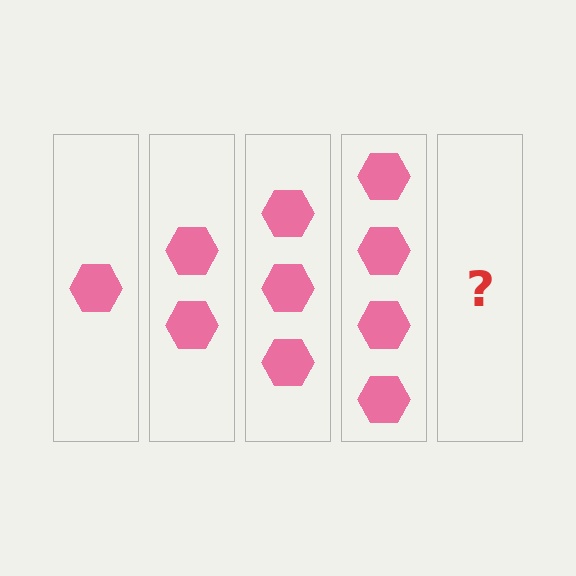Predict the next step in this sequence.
The next step is 5 hexagons.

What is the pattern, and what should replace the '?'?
The pattern is that each step adds one more hexagon. The '?' should be 5 hexagons.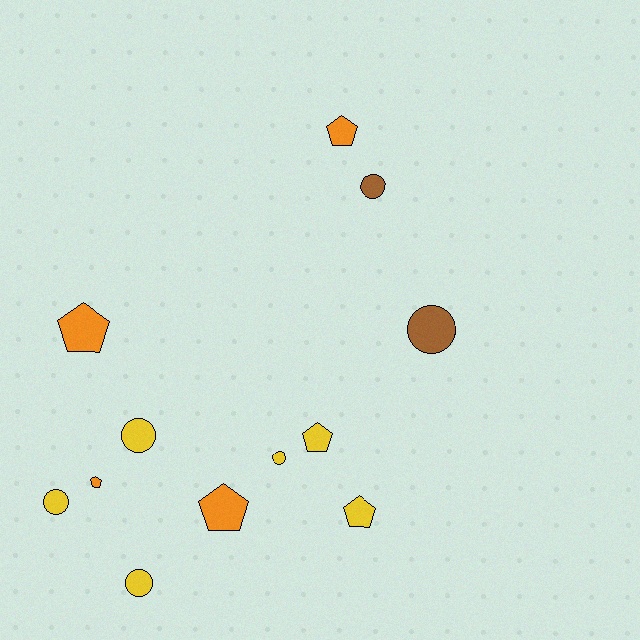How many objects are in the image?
There are 12 objects.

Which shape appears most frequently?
Pentagon, with 6 objects.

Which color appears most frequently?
Yellow, with 6 objects.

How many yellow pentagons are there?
There are 2 yellow pentagons.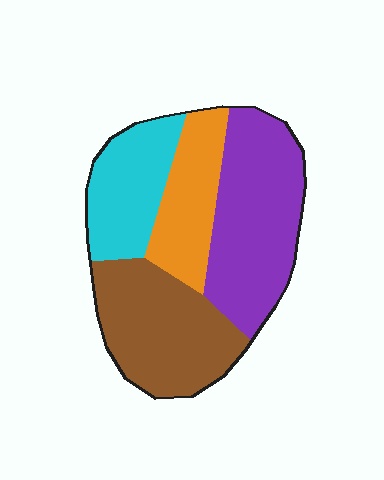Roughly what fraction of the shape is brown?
Brown takes up between a quarter and a half of the shape.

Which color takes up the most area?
Purple, at roughly 35%.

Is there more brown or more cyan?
Brown.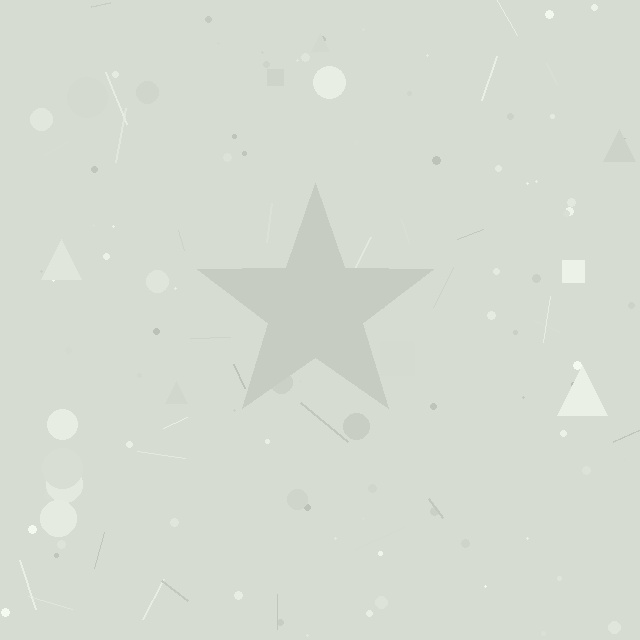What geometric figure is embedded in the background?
A star is embedded in the background.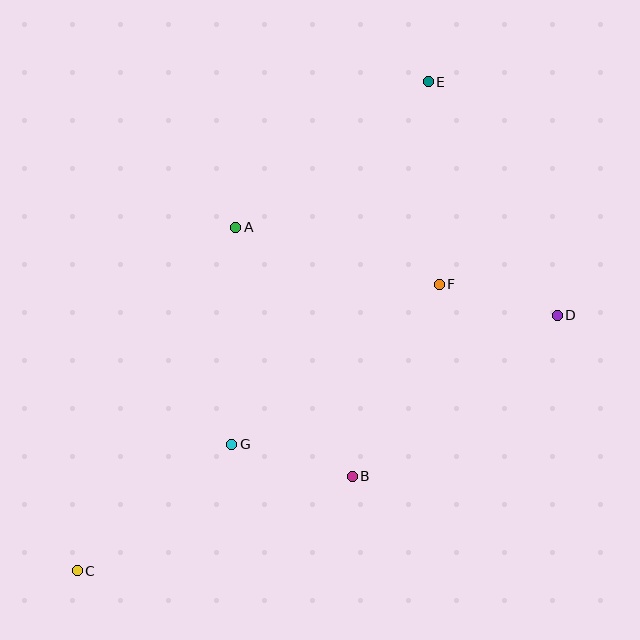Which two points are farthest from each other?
Points C and E are farthest from each other.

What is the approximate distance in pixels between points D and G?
The distance between D and G is approximately 350 pixels.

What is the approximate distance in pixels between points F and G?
The distance between F and G is approximately 262 pixels.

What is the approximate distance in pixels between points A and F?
The distance between A and F is approximately 211 pixels.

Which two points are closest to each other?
Points D and F are closest to each other.